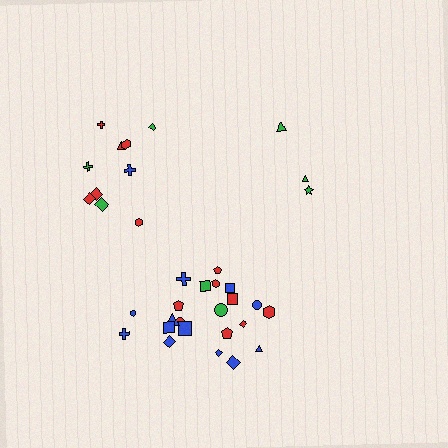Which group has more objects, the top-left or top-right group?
The top-left group.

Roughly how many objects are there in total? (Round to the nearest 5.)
Roughly 35 objects in total.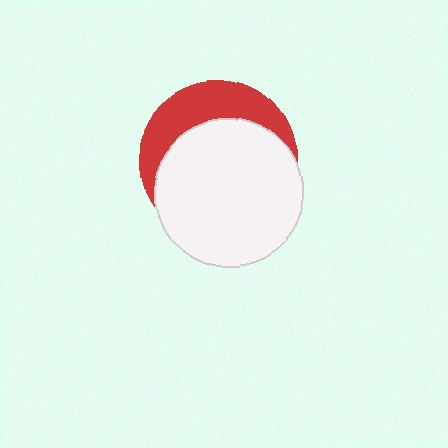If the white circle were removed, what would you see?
You would see the complete red circle.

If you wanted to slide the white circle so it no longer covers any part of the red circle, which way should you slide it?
Slide it down — that is the most direct way to separate the two shapes.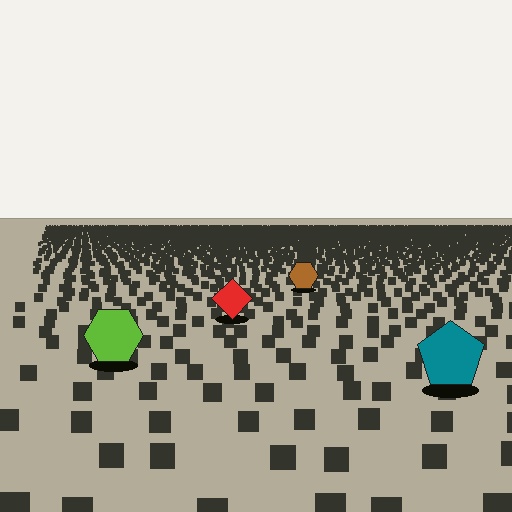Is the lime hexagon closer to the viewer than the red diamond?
Yes. The lime hexagon is closer — you can tell from the texture gradient: the ground texture is coarser near it.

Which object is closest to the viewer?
The teal pentagon is closest. The texture marks near it are larger and more spread out.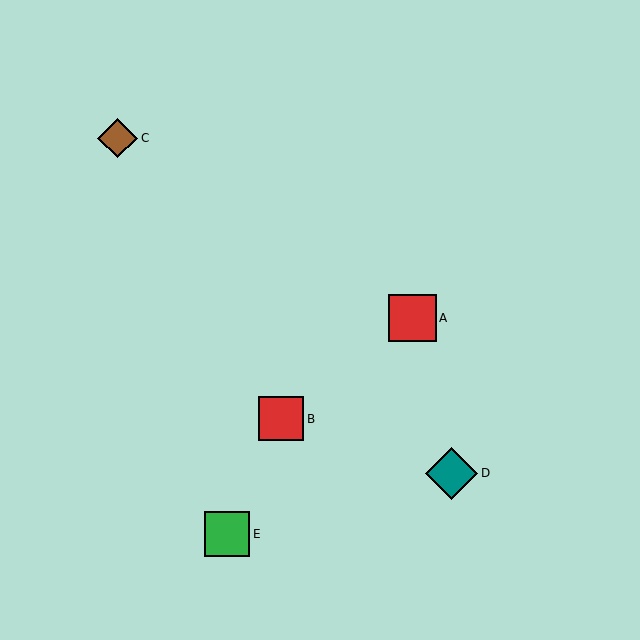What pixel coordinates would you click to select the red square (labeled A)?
Click at (412, 318) to select the red square A.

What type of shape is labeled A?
Shape A is a red square.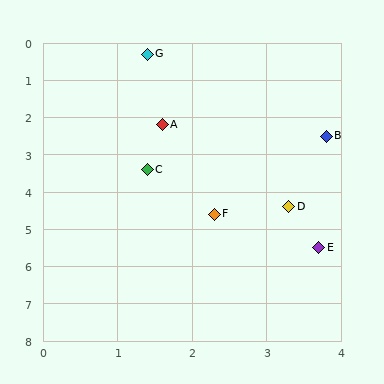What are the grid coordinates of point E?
Point E is at approximately (3.7, 5.5).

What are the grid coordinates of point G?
Point G is at approximately (1.4, 0.3).